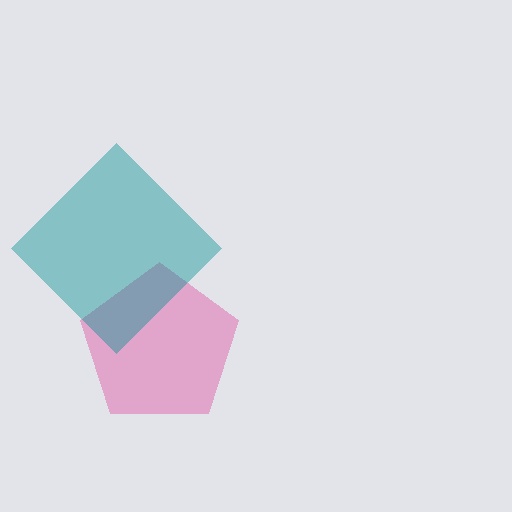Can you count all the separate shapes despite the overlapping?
Yes, there are 2 separate shapes.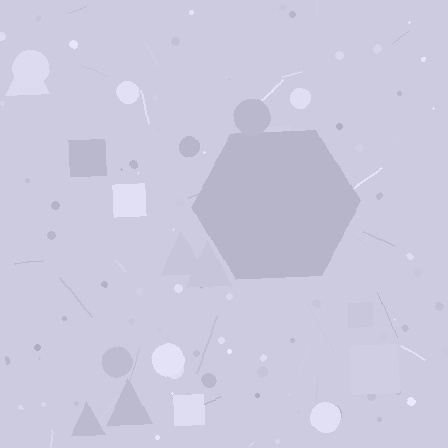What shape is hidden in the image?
A hexagon is hidden in the image.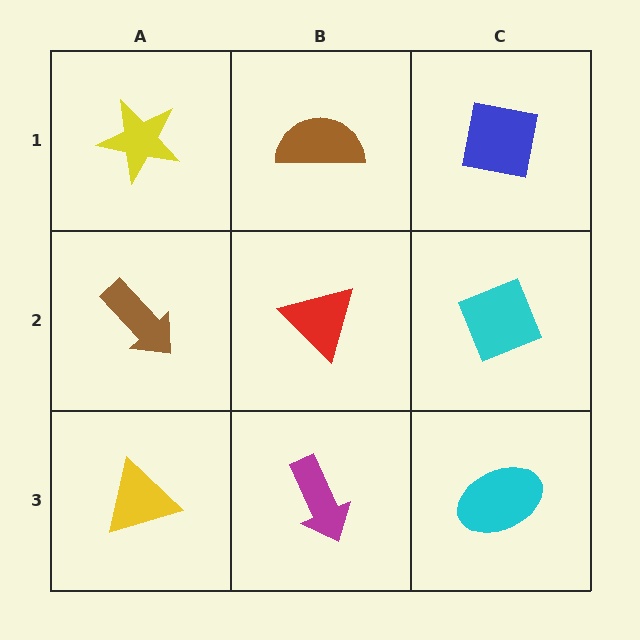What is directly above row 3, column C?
A cyan diamond.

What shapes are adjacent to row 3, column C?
A cyan diamond (row 2, column C), a magenta arrow (row 3, column B).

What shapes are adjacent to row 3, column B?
A red triangle (row 2, column B), a yellow triangle (row 3, column A), a cyan ellipse (row 3, column C).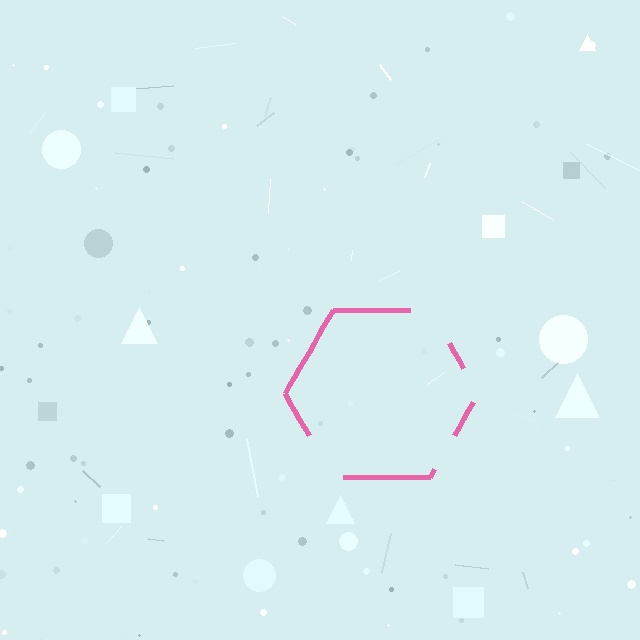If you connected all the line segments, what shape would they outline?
They would outline a hexagon.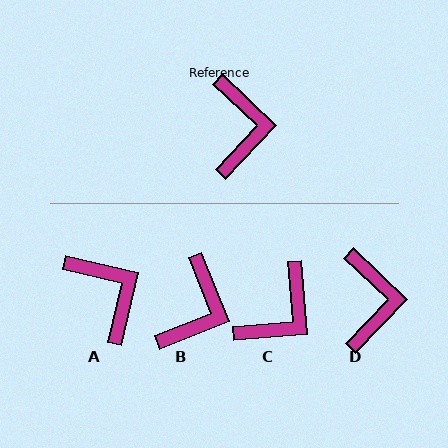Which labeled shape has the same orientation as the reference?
D.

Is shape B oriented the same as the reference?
No, it is off by about 25 degrees.